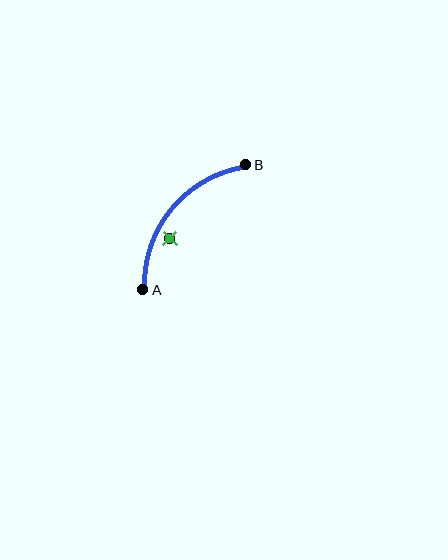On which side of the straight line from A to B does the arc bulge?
The arc bulges above and to the left of the straight line connecting A and B.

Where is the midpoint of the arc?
The arc midpoint is the point on the curve farthest from the straight line joining A and B. It sits above and to the left of that line.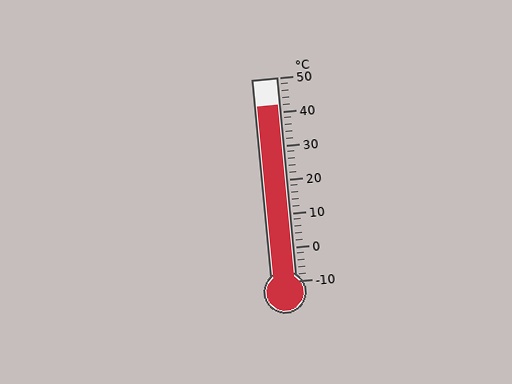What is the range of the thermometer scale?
The thermometer scale ranges from -10°C to 50°C.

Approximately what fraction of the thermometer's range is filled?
The thermometer is filled to approximately 85% of its range.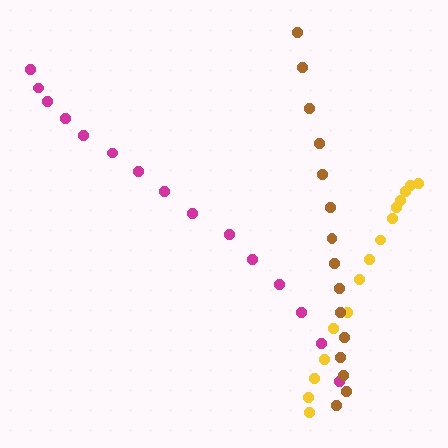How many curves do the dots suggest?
There are 3 distinct paths.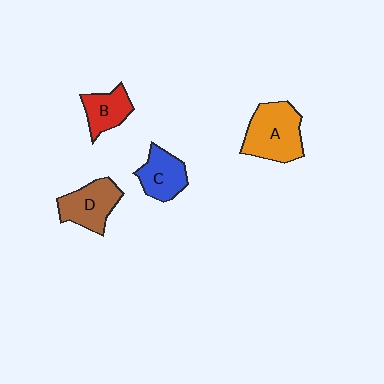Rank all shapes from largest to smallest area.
From largest to smallest: A (orange), D (brown), C (blue), B (red).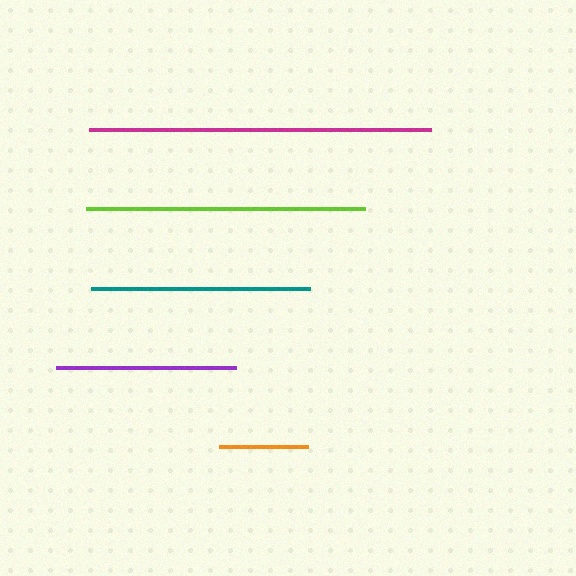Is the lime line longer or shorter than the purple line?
The lime line is longer than the purple line.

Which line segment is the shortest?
The orange line is the shortest at approximately 90 pixels.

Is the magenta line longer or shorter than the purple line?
The magenta line is longer than the purple line.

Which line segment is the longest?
The magenta line is the longest at approximately 342 pixels.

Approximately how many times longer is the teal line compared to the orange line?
The teal line is approximately 2.4 times the length of the orange line.